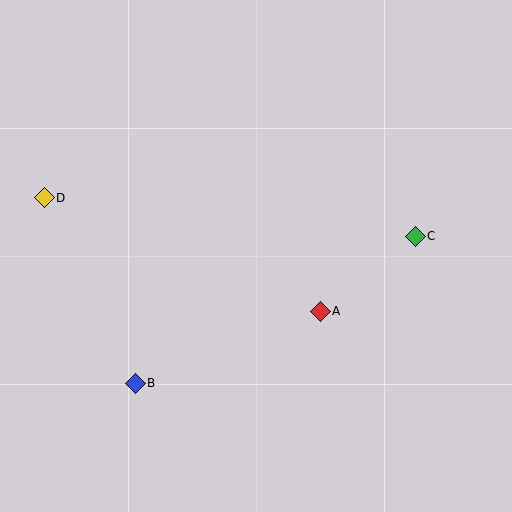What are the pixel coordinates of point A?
Point A is at (320, 311).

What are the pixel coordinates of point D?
Point D is at (44, 198).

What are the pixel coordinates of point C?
Point C is at (415, 236).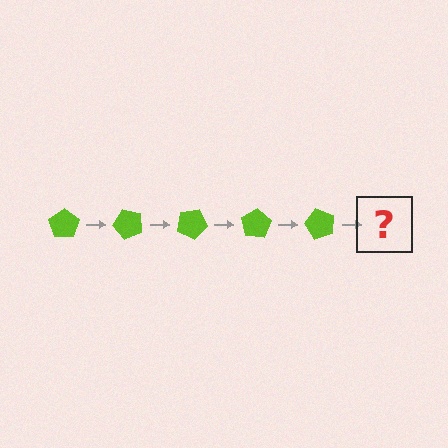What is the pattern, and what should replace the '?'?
The pattern is that the pentagon rotates 50 degrees each step. The '?' should be a lime pentagon rotated 250 degrees.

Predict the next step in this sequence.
The next step is a lime pentagon rotated 250 degrees.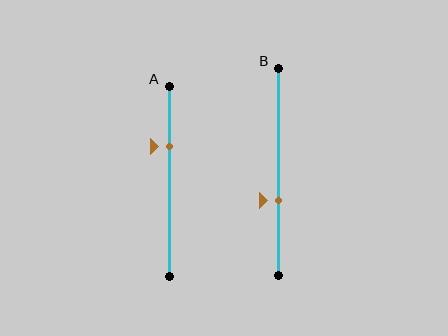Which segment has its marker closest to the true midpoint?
Segment B has its marker closest to the true midpoint.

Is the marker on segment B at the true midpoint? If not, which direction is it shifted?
No, the marker on segment B is shifted downward by about 14% of the segment length.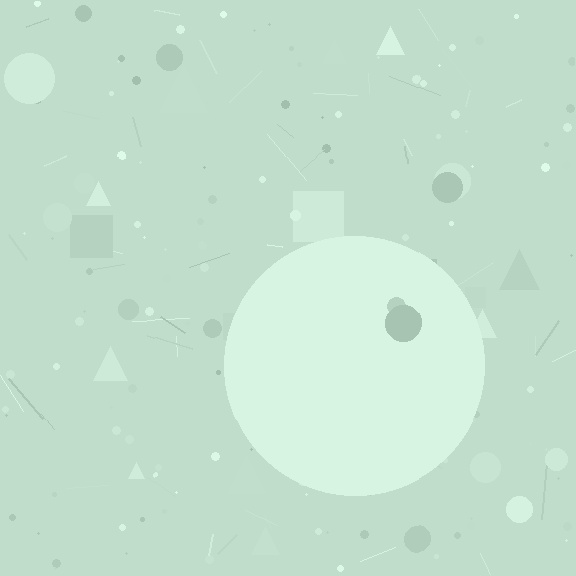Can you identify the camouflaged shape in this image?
The camouflaged shape is a circle.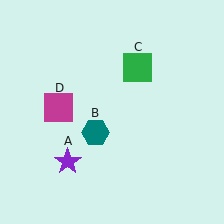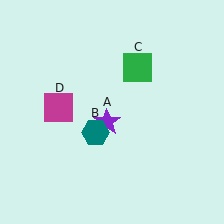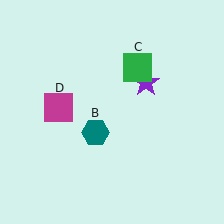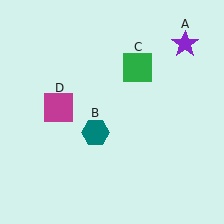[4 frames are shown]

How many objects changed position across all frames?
1 object changed position: purple star (object A).